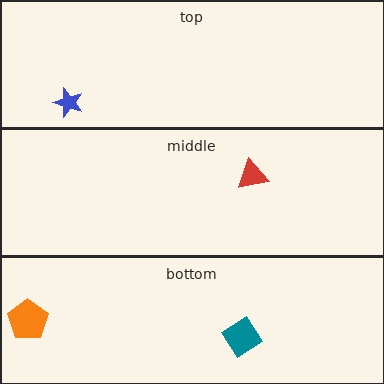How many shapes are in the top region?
1.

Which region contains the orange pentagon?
The bottom region.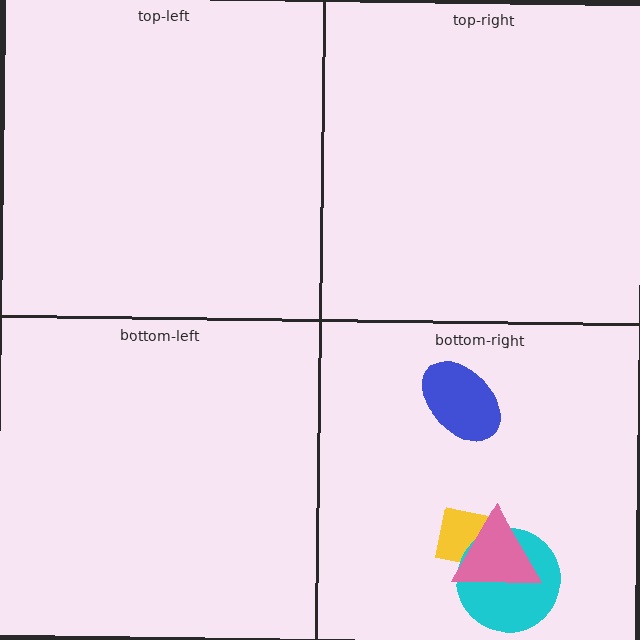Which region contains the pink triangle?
The bottom-right region.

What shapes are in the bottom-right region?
The yellow square, the cyan circle, the pink triangle, the blue ellipse.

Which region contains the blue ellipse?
The bottom-right region.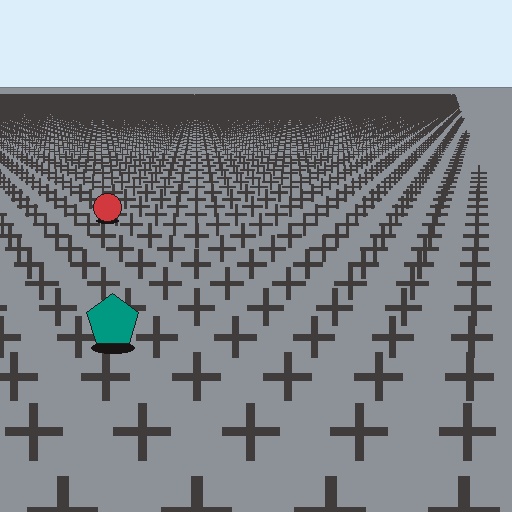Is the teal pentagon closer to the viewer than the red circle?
Yes. The teal pentagon is closer — you can tell from the texture gradient: the ground texture is coarser near it.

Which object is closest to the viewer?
The teal pentagon is closest. The texture marks near it are larger and more spread out.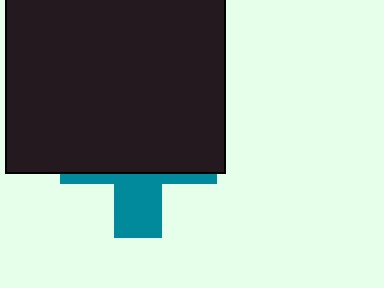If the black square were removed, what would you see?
You would see the complete teal cross.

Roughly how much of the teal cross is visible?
A small part of it is visible (roughly 33%).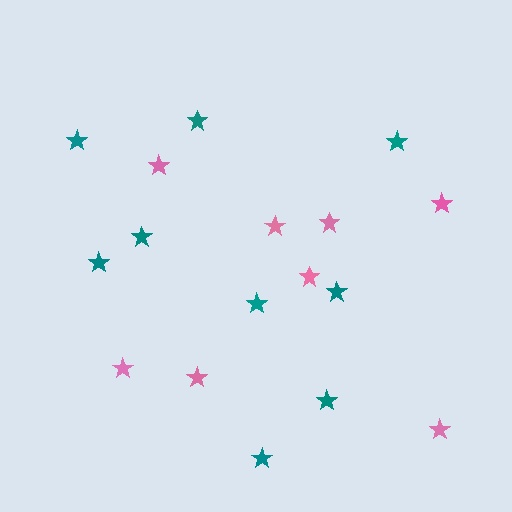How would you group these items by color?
There are 2 groups: one group of teal stars (9) and one group of pink stars (8).